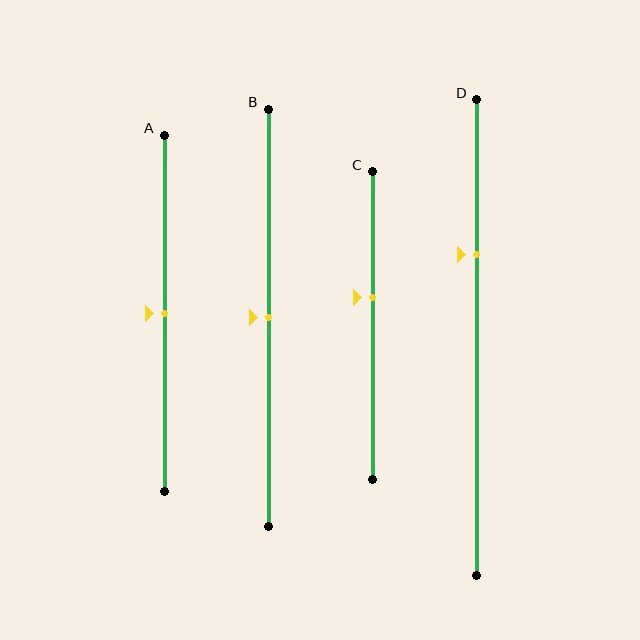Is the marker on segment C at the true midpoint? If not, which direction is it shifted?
No, the marker on segment C is shifted upward by about 9% of the segment length.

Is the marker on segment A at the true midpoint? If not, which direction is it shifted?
Yes, the marker on segment A is at the true midpoint.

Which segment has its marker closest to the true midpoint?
Segment A has its marker closest to the true midpoint.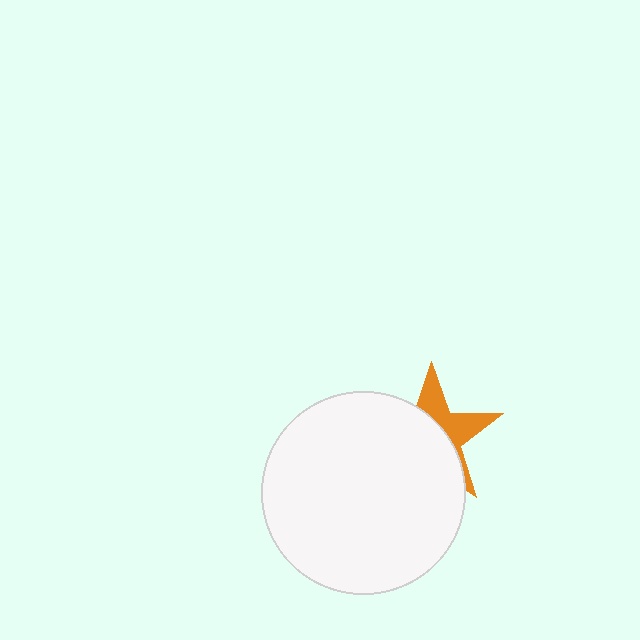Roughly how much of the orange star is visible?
A small part of it is visible (roughly 37%).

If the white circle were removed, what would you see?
You would see the complete orange star.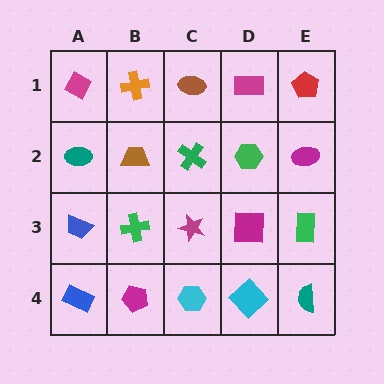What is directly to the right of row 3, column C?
A magenta square.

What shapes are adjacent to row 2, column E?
A red pentagon (row 1, column E), a green rectangle (row 3, column E), a green hexagon (row 2, column D).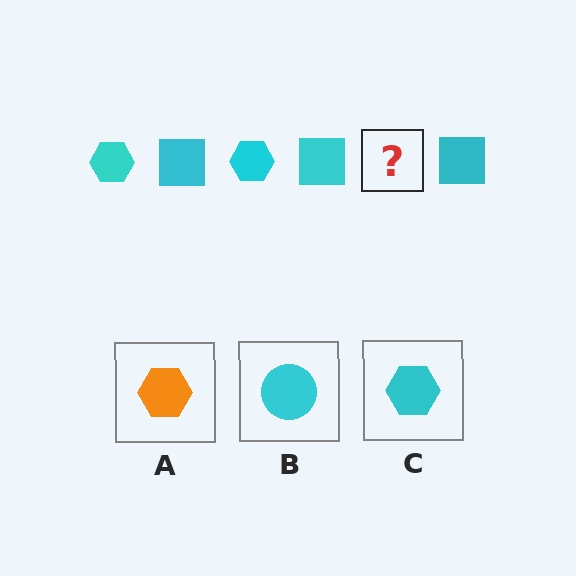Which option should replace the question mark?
Option C.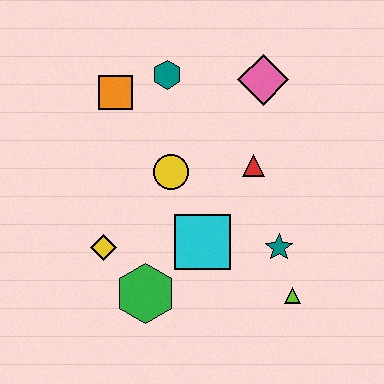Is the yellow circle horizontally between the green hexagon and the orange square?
No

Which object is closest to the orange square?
The teal hexagon is closest to the orange square.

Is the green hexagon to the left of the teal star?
Yes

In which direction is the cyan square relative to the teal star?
The cyan square is to the left of the teal star.